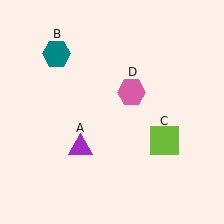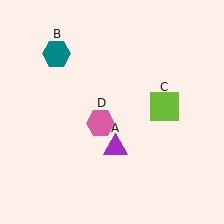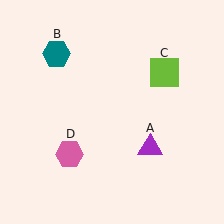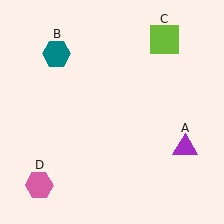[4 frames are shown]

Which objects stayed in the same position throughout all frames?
Teal hexagon (object B) remained stationary.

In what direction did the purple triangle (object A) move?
The purple triangle (object A) moved right.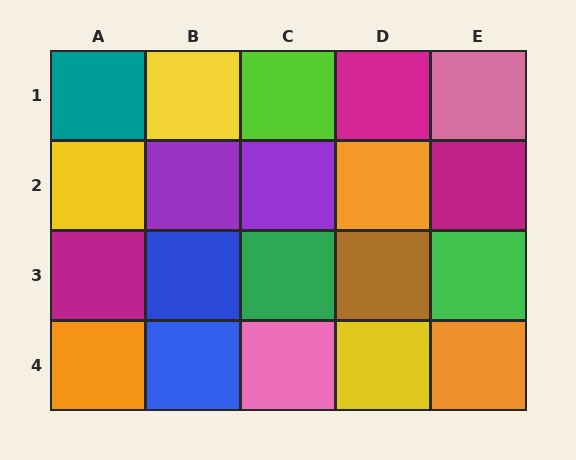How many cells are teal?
1 cell is teal.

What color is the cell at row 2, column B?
Purple.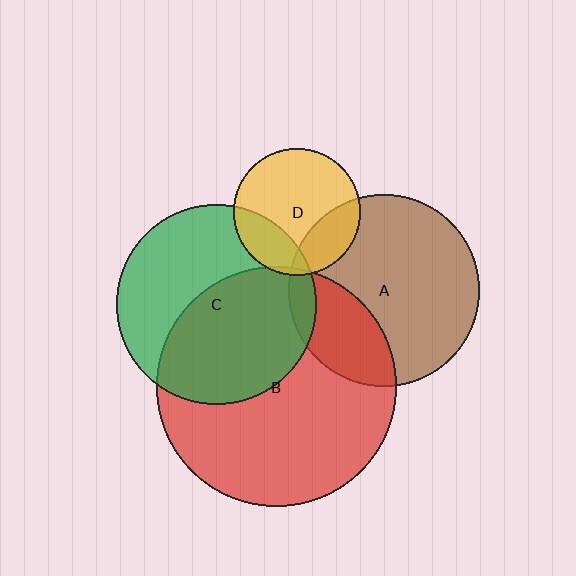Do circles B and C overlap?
Yes.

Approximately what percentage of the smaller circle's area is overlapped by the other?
Approximately 50%.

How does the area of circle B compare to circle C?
Approximately 1.4 times.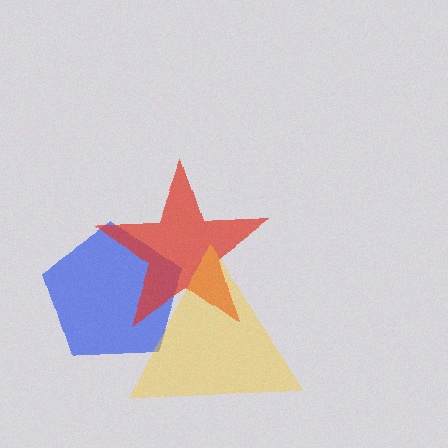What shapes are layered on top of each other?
The layered shapes are: a blue pentagon, a red star, a yellow triangle.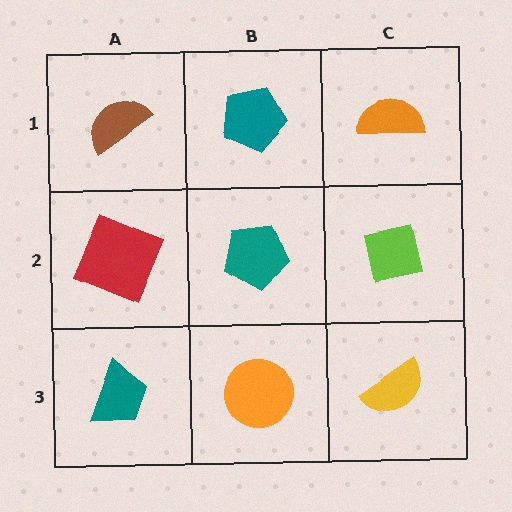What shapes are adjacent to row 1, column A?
A red square (row 2, column A), a teal pentagon (row 1, column B).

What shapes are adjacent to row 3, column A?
A red square (row 2, column A), an orange circle (row 3, column B).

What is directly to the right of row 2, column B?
A lime square.